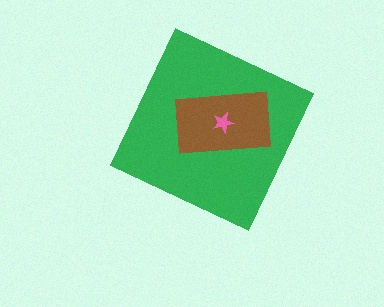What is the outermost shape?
The green diamond.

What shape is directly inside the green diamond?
The brown rectangle.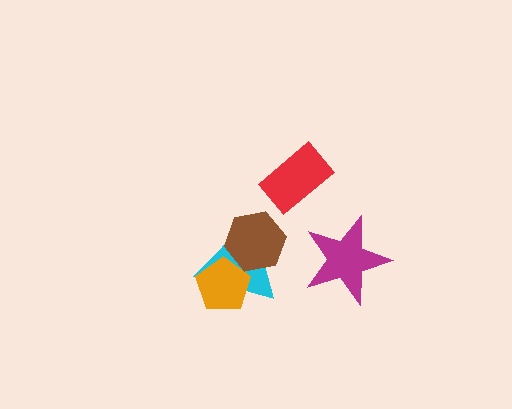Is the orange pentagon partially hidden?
No, no other shape covers it.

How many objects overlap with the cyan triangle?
2 objects overlap with the cyan triangle.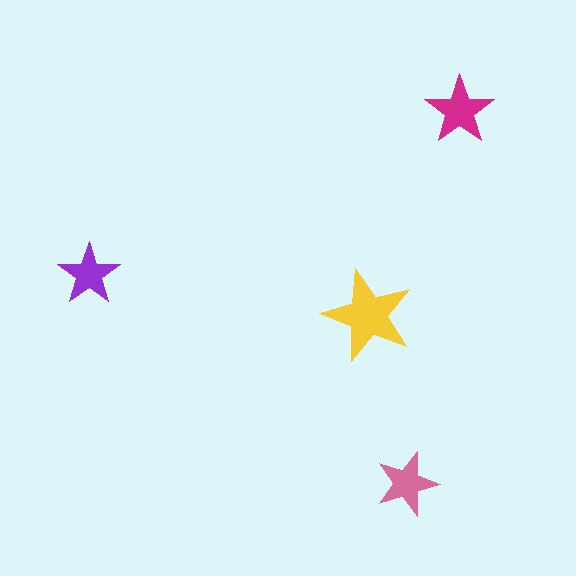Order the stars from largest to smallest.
the yellow one, the magenta one, the pink one, the purple one.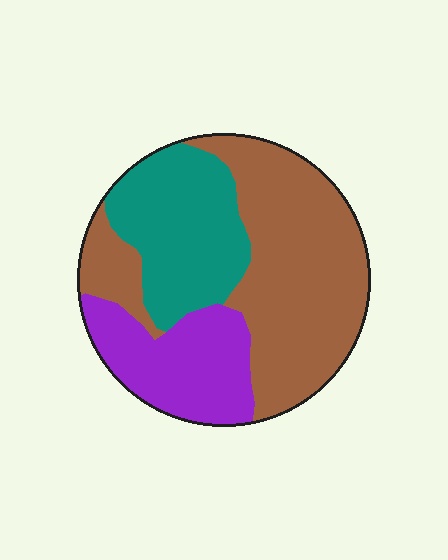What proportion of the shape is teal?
Teal covers about 25% of the shape.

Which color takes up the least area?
Purple, at roughly 25%.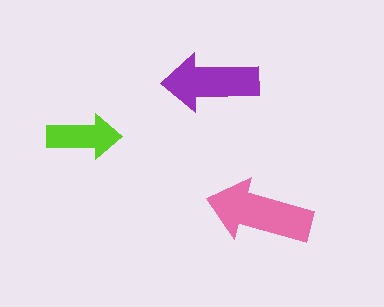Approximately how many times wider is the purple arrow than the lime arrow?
About 1.5 times wider.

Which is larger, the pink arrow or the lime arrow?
The pink one.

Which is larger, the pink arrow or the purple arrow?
The pink one.